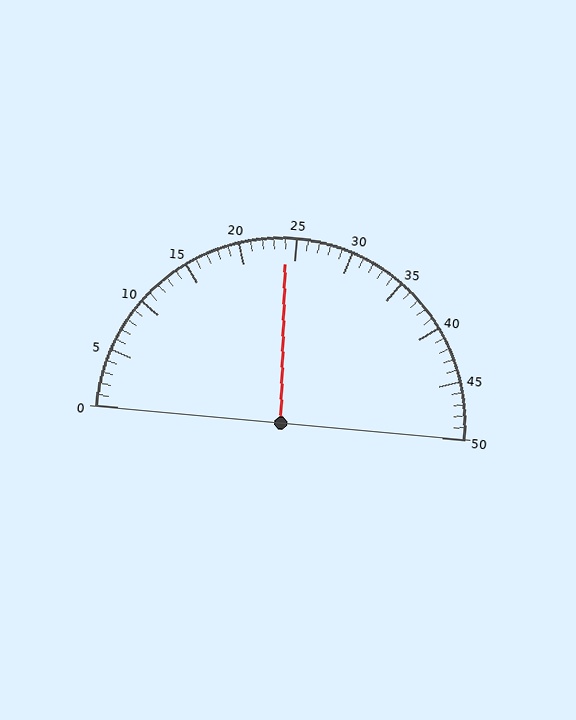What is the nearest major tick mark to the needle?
The nearest major tick mark is 25.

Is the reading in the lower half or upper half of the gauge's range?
The reading is in the lower half of the range (0 to 50).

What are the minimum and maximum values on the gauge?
The gauge ranges from 0 to 50.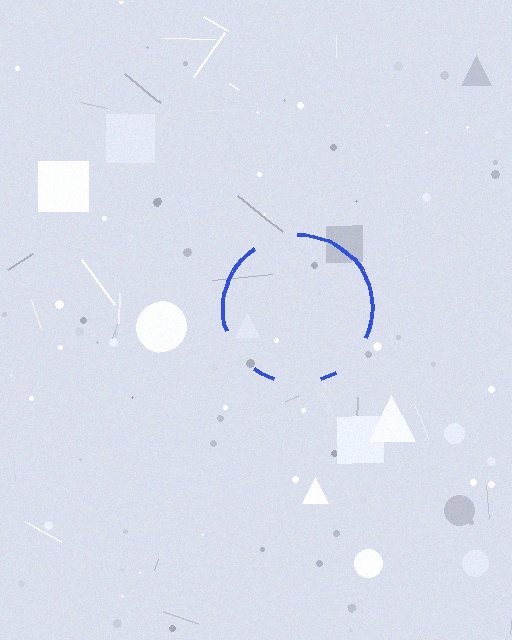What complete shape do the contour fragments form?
The contour fragments form a circle.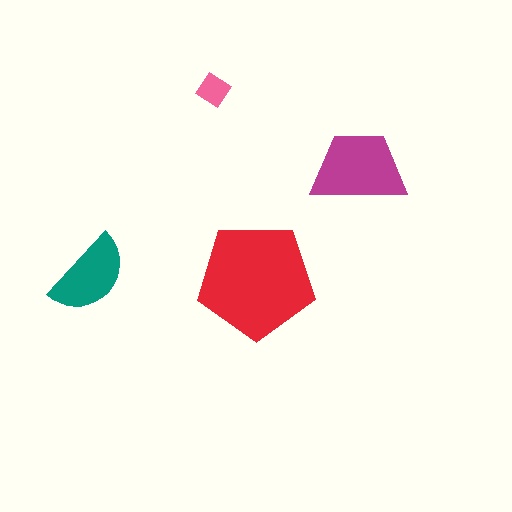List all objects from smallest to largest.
The pink diamond, the teal semicircle, the magenta trapezoid, the red pentagon.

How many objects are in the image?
There are 4 objects in the image.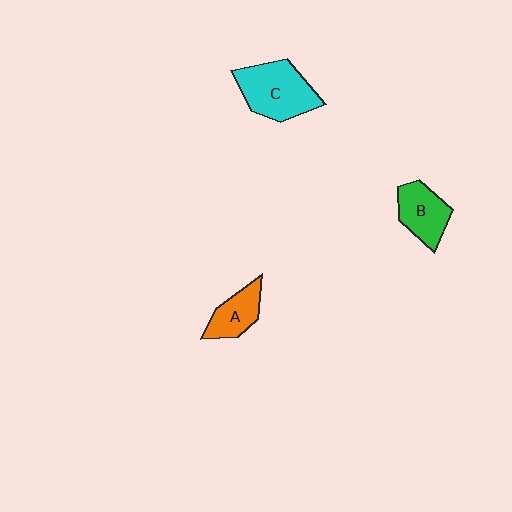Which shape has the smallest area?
Shape A (orange).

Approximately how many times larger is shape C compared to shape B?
Approximately 1.5 times.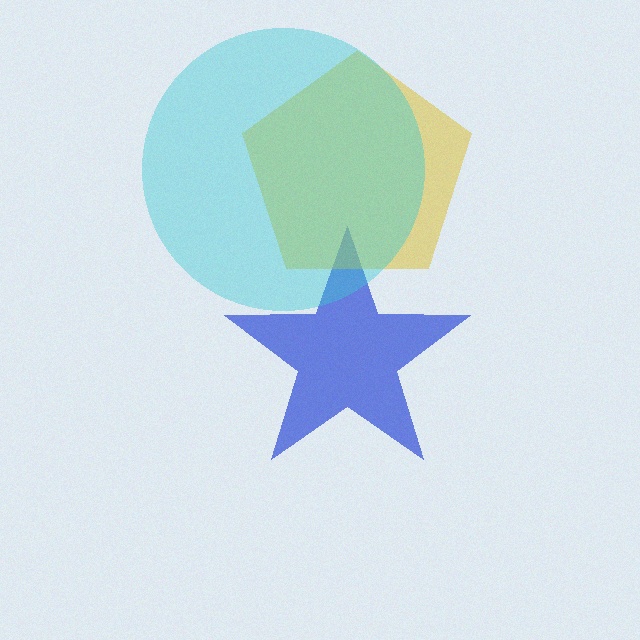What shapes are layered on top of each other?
The layered shapes are: a blue star, a yellow pentagon, a cyan circle.